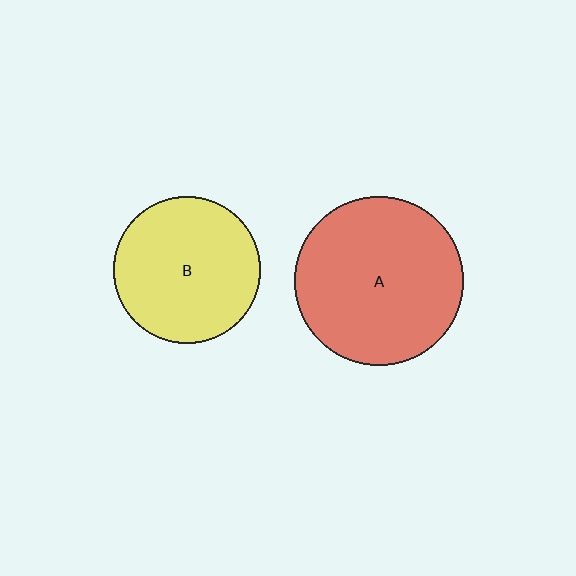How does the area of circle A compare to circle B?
Approximately 1.3 times.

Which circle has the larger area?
Circle A (red).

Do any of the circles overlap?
No, none of the circles overlap.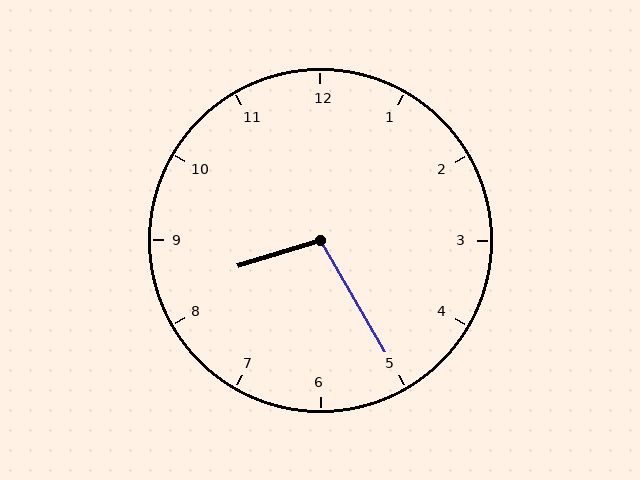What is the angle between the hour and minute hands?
Approximately 102 degrees.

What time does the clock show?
8:25.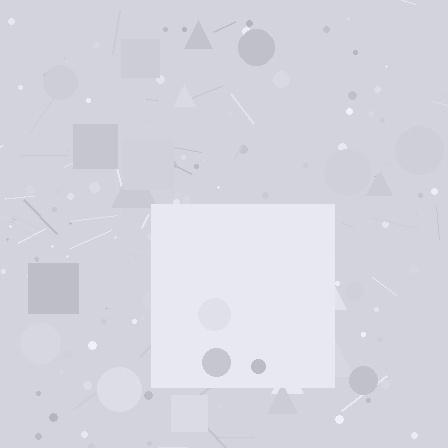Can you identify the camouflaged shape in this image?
The camouflaged shape is a square.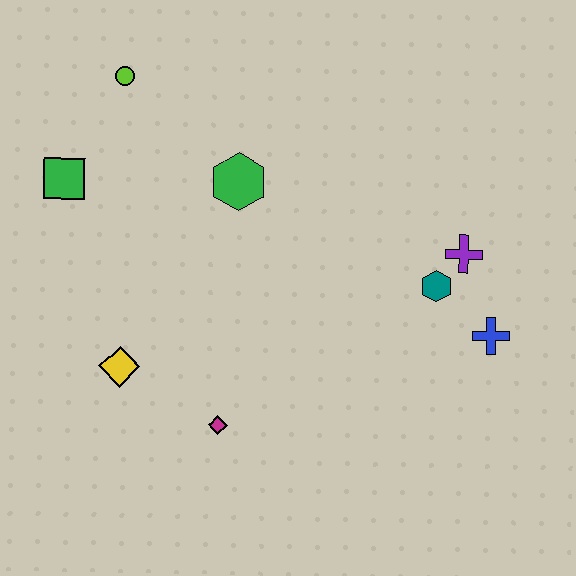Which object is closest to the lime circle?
The green square is closest to the lime circle.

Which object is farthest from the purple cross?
The green square is farthest from the purple cross.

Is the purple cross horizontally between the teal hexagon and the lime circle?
No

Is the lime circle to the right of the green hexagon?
No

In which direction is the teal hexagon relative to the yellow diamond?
The teal hexagon is to the right of the yellow diamond.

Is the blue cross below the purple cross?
Yes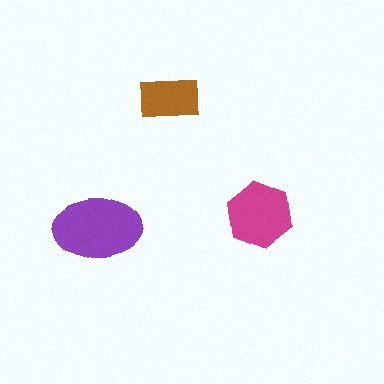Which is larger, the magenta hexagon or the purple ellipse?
The purple ellipse.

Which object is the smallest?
The brown rectangle.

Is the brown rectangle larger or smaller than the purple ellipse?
Smaller.